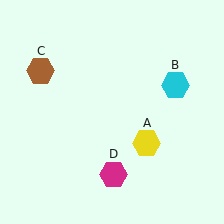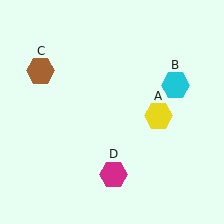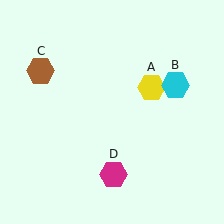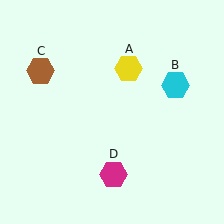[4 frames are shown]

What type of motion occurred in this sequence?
The yellow hexagon (object A) rotated counterclockwise around the center of the scene.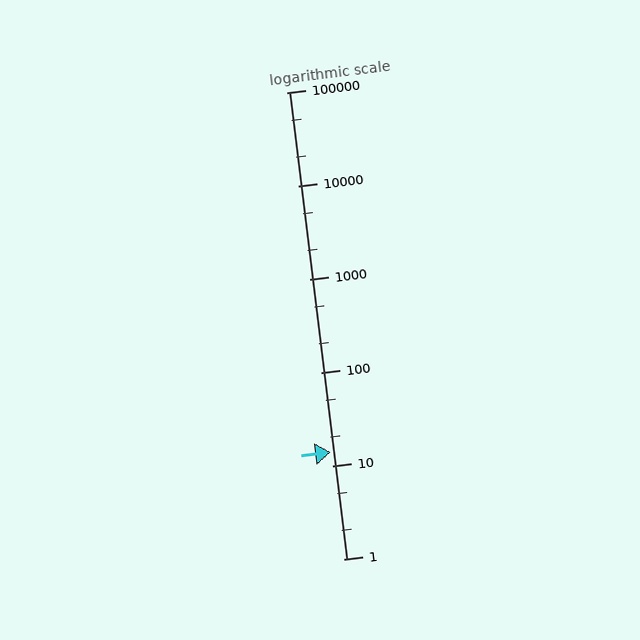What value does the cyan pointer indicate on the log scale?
The pointer indicates approximately 14.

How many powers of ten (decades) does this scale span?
The scale spans 5 decades, from 1 to 100000.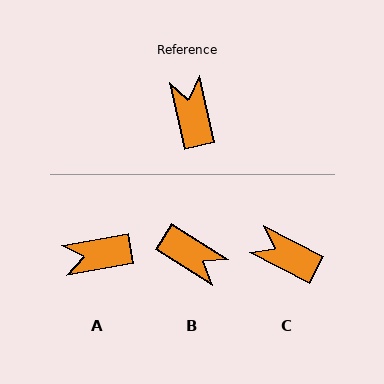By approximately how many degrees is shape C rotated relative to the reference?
Approximately 50 degrees counter-clockwise.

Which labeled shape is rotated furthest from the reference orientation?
B, about 135 degrees away.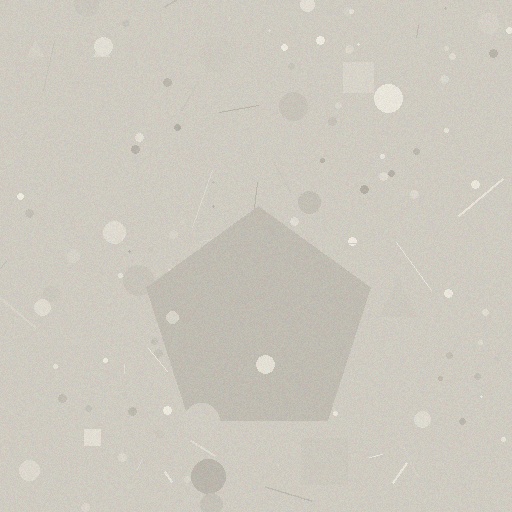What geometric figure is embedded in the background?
A pentagon is embedded in the background.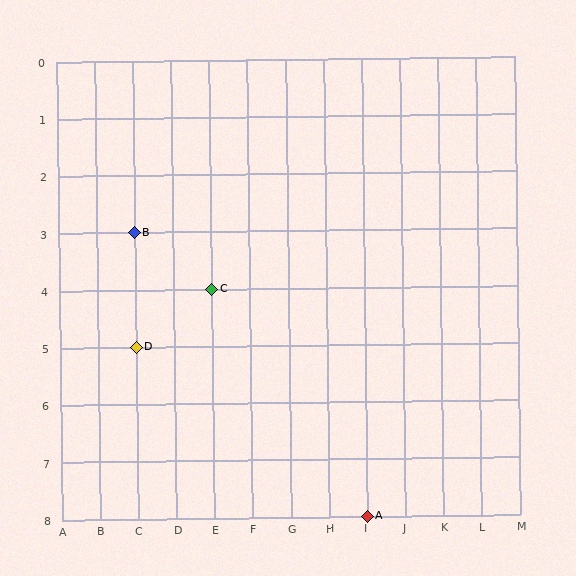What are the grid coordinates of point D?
Point D is at grid coordinates (C, 5).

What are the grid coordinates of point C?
Point C is at grid coordinates (E, 4).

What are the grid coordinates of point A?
Point A is at grid coordinates (I, 8).